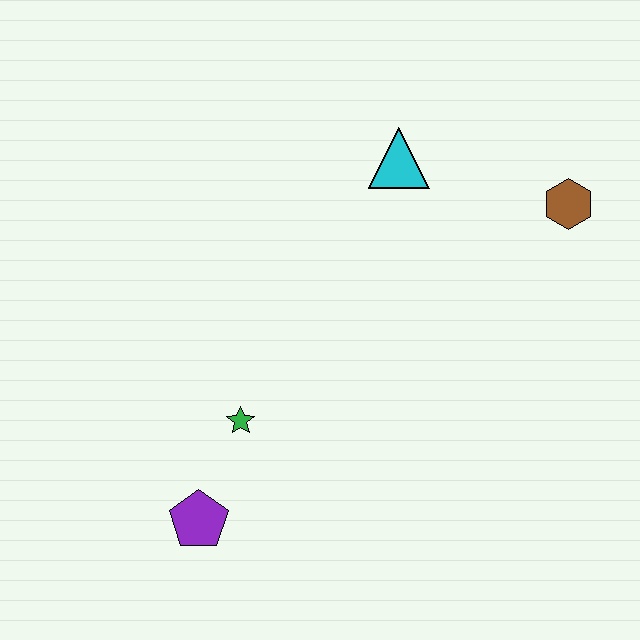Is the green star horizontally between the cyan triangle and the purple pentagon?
Yes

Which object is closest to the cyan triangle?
The brown hexagon is closest to the cyan triangle.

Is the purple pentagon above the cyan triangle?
No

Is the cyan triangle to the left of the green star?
No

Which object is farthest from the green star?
The brown hexagon is farthest from the green star.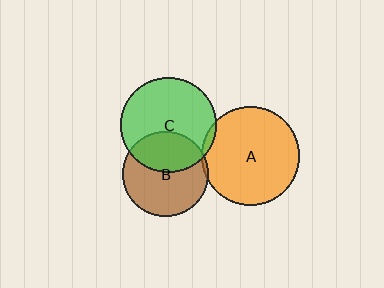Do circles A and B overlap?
Yes.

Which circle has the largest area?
Circle A (orange).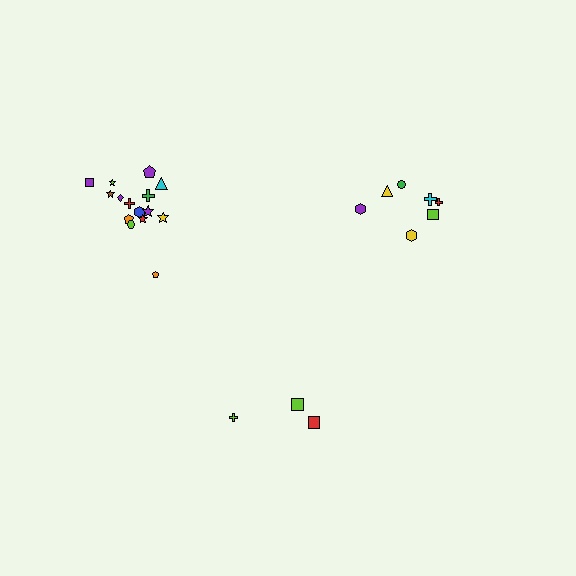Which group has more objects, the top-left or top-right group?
The top-left group.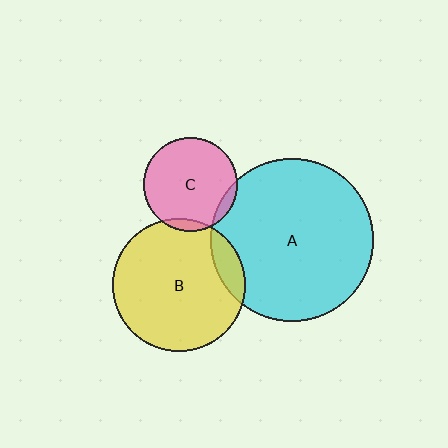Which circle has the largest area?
Circle A (cyan).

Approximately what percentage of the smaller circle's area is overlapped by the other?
Approximately 5%.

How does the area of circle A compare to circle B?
Approximately 1.5 times.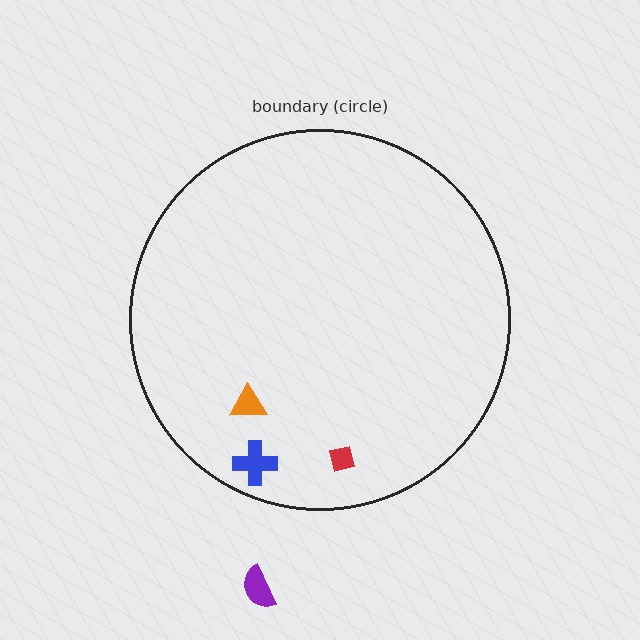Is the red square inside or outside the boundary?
Inside.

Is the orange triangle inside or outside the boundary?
Inside.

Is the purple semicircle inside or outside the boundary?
Outside.